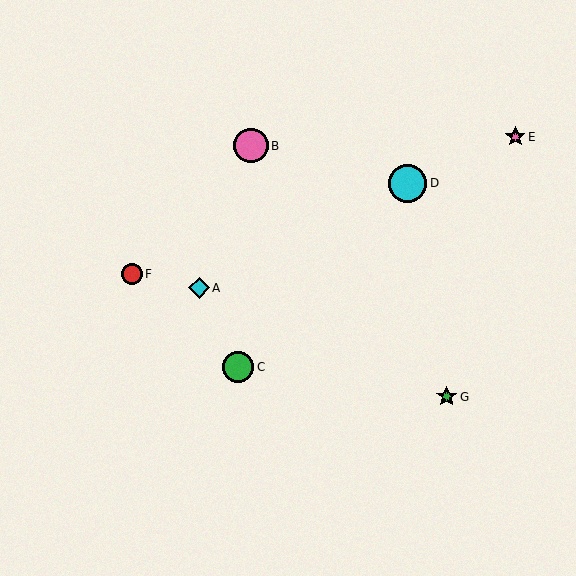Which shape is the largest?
The cyan circle (labeled D) is the largest.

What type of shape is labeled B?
Shape B is a pink circle.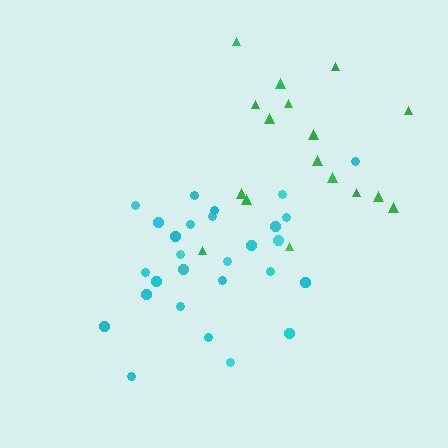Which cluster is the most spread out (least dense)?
Green.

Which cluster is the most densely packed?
Cyan.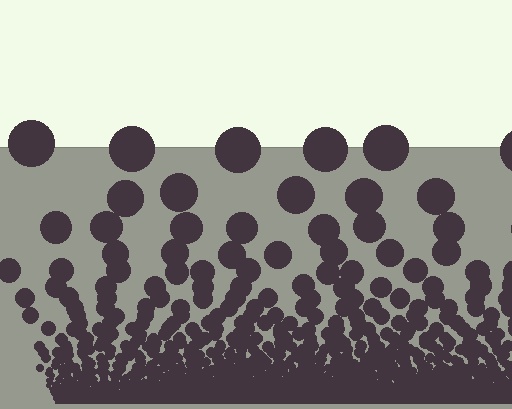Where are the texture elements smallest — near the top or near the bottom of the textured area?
Near the bottom.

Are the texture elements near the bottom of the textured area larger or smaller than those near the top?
Smaller. The gradient is inverted — elements near the bottom are smaller and denser.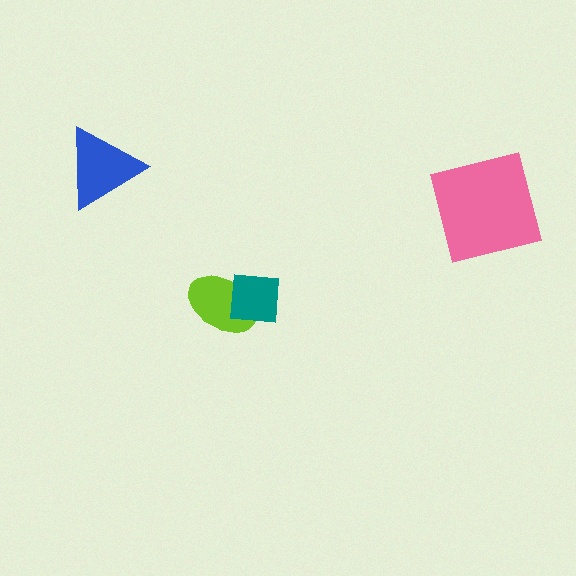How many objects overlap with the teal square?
1 object overlaps with the teal square.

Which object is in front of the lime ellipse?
The teal square is in front of the lime ellipse.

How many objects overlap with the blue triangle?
0 objects overlap with the blue triangle.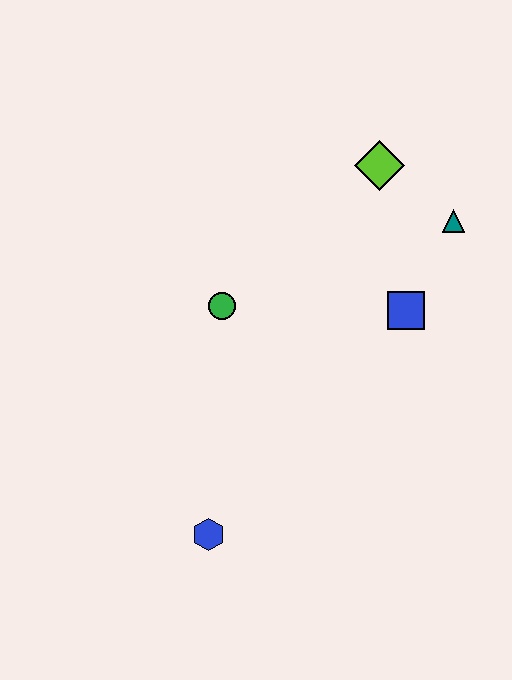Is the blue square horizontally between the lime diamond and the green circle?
No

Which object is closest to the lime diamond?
The teal triangle is closest to the lime diamond.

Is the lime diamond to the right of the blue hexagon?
Yes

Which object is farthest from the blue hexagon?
The lime diamond is farthest from the blue hexagon.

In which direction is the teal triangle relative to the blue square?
The teal triangle is above the blue square.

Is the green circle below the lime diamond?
Yes